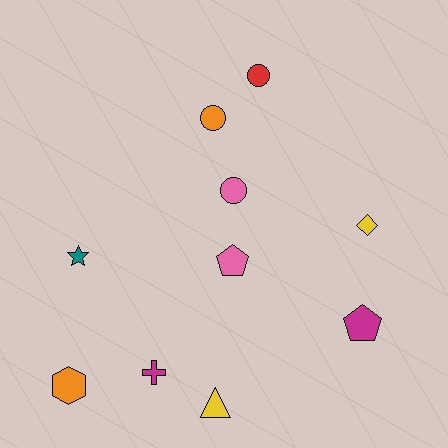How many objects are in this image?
There are 10 objects.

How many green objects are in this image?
There are no green objects.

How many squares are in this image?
There are no squares.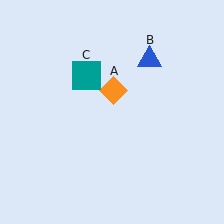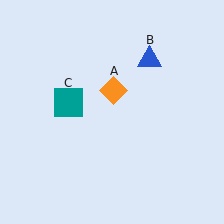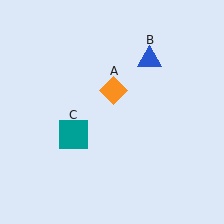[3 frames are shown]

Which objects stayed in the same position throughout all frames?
Orange diamond (object A) and blue triangle (object B) remained stationary.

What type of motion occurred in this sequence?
The teal square (object C) rotated counterclockwise around the center of the scene.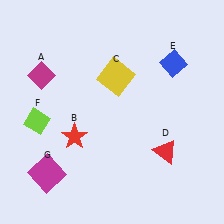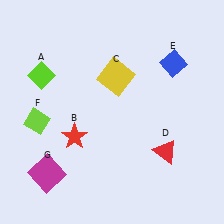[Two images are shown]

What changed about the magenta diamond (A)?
In Image 1, A is magenta. In Image 2, it changed to lime.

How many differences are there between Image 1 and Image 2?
There is 1 difference between the two images.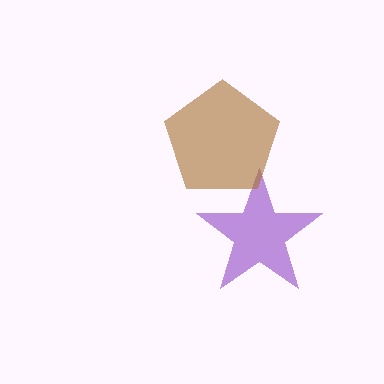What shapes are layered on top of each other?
The layered shapes are: a purple star, a brown pentagon.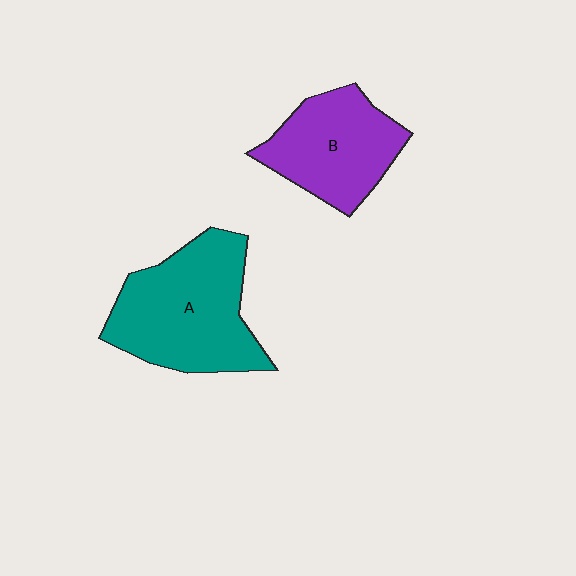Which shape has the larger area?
Shape A (teal).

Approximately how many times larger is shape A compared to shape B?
Approximately 1.4 times.